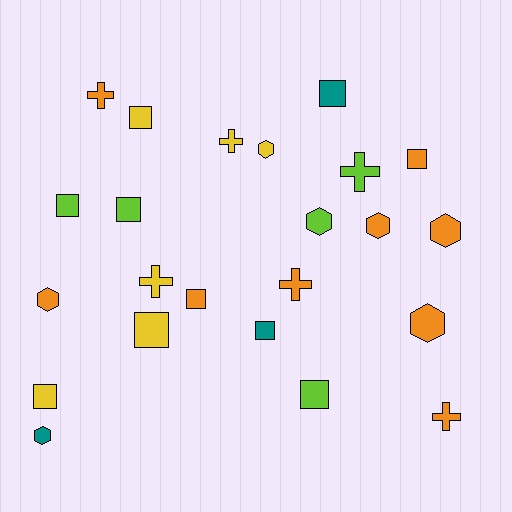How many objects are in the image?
There are 23 objects.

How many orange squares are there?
There are 2 orange squares.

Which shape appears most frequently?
Square, with 10 objects.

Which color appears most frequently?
Orange, with 9 objects.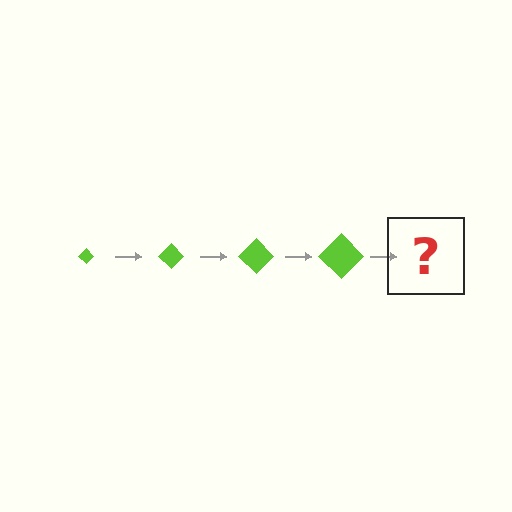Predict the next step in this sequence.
The next step is a lime diamond, larger than the previous one.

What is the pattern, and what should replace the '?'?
The pattern is that the diamond gets progressively larger each step. The '?' should be a lime diamond, larger than the previous one.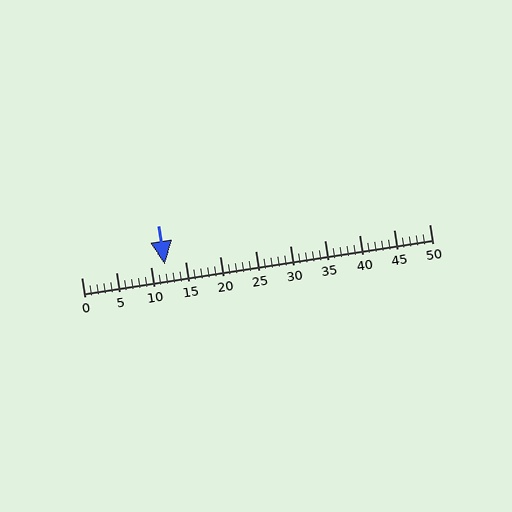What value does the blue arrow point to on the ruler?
The blue arrow points to approximately 12.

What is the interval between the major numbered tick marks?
The major tick marks are spaced 5 units apart.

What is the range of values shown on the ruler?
The ruler shows values from 0 to 50.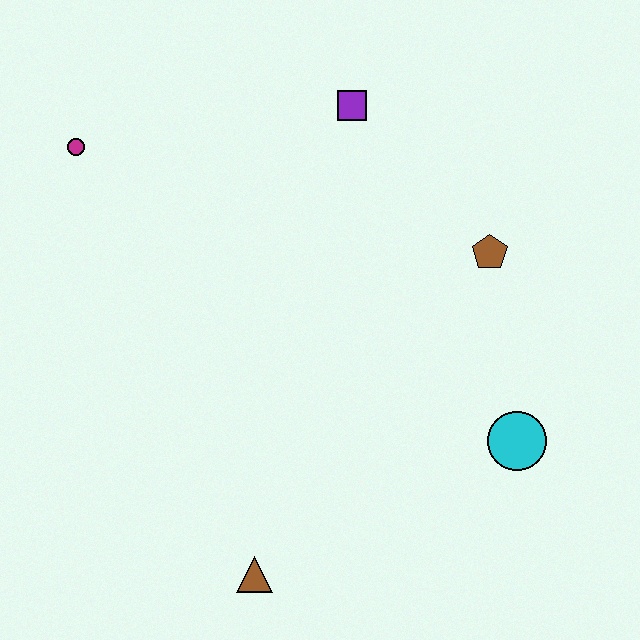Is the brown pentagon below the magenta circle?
Yes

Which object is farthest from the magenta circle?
The cyan circle is farthest from the magenta circle.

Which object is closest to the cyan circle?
The brown pentagon is closest to the cyan circle.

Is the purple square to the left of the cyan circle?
Yes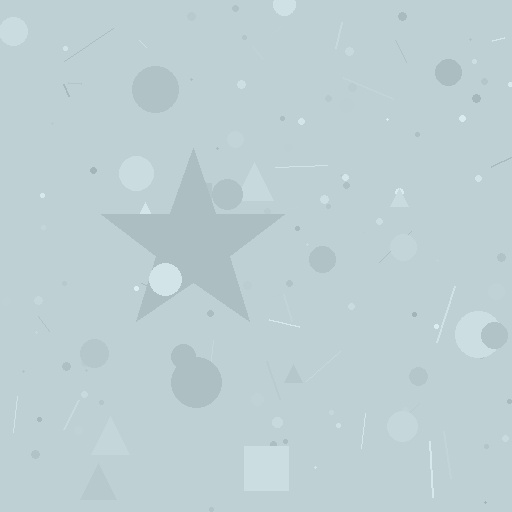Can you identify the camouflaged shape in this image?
The camouflaged shape is a star.